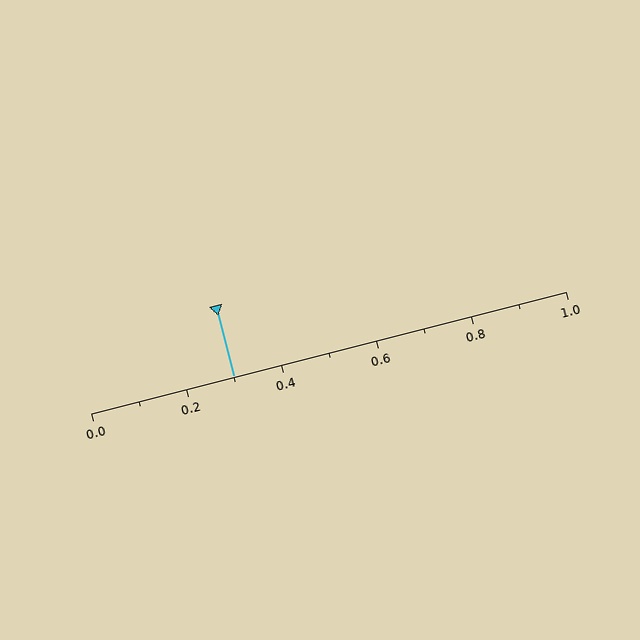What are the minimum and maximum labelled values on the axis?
The axis runs from 0.0 to 1.0.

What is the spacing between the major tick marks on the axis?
The major ticks are spaced 0.2 apart.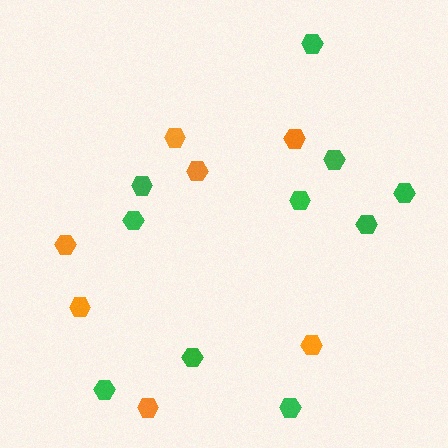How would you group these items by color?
There are 2 groups: one group of green hexagons (10) and one group of orange hexagons (7).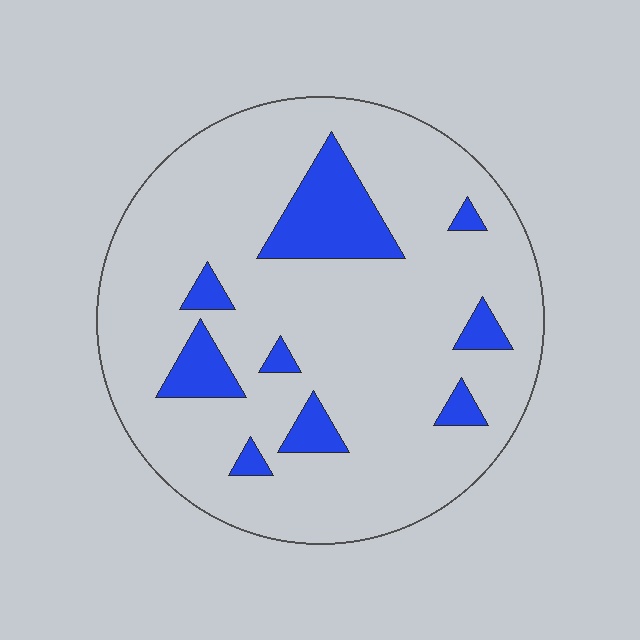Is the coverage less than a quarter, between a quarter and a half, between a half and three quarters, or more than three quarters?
Less than a quarter.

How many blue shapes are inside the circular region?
9.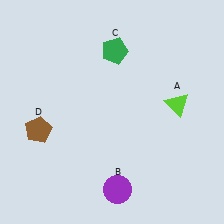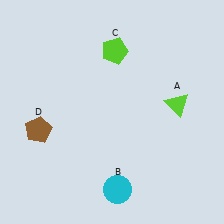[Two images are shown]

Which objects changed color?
B changed from purple to cyan. C changed from green to lime.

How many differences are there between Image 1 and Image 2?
There are 2 differences between the two images.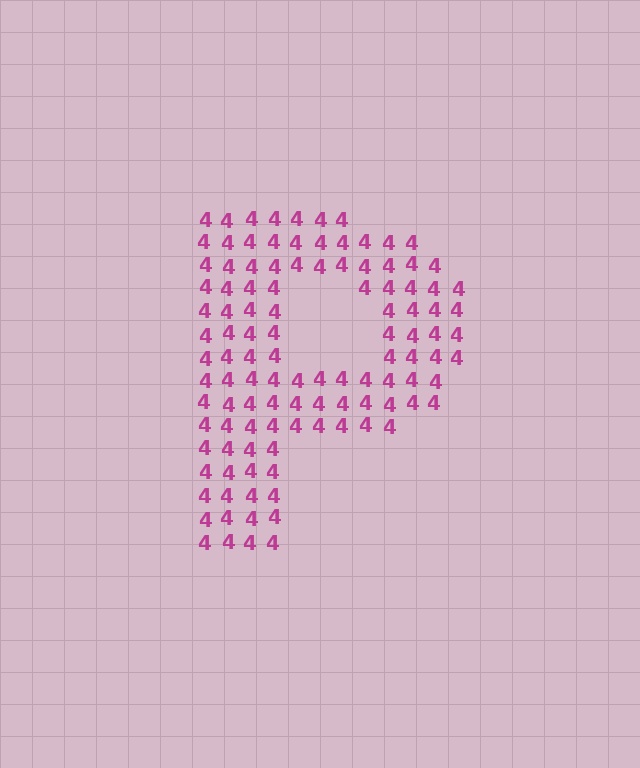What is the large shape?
The large shape is the letter P.